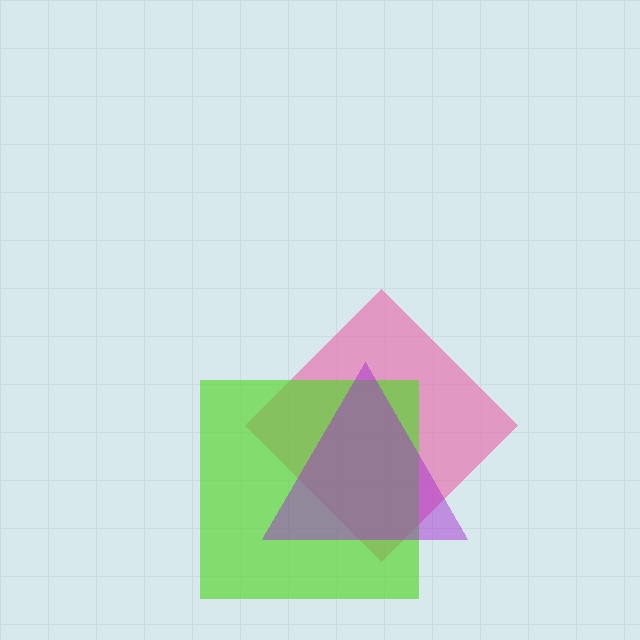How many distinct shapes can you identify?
There are 3 distinct shapes: a pink diamond, a lime square, a purple triangle.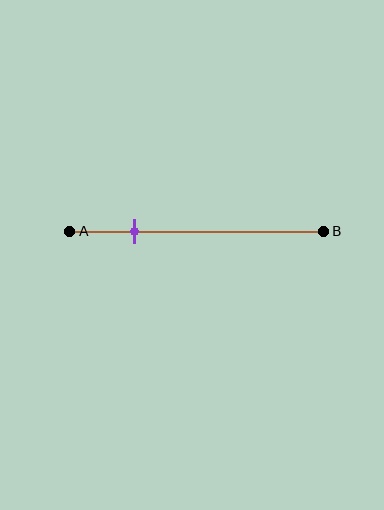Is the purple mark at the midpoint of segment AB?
No, the mark is at about 25% from A, not at the 50% midpoint.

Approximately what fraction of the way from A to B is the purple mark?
The purple mark is approximately 25% of the way from A to B.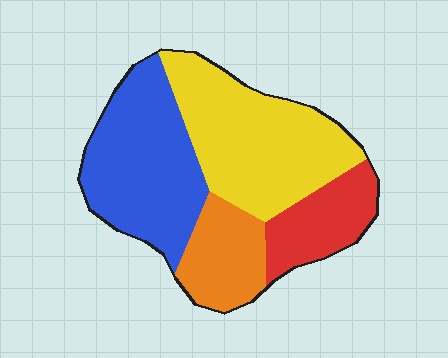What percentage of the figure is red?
Red takes up about one sixth (1/6) of the figure.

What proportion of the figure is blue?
Blue covers 33% of the figure.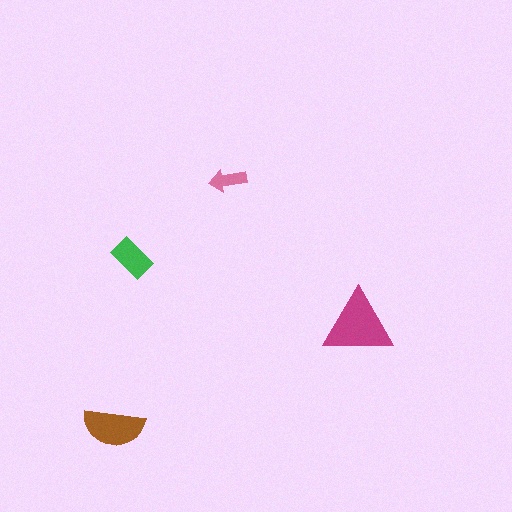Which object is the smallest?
The pink arrow.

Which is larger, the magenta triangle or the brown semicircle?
The magenta triangle.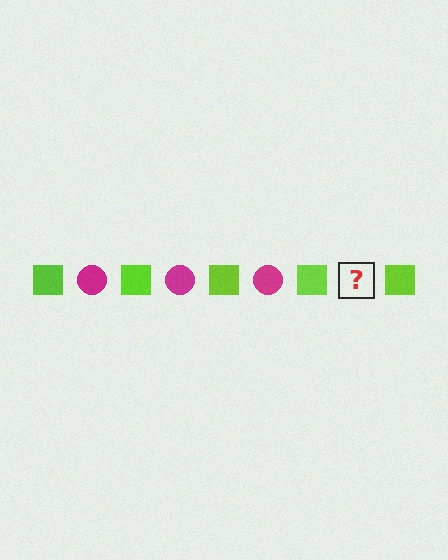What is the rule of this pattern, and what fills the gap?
The rule is that the pattern alternates between lime square and magenta circle. The gap should be filled with a magenta circle.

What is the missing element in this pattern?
The missing element is a magenta circle.